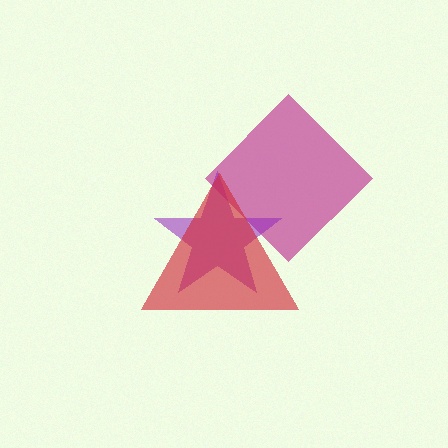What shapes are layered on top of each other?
The layered shapes are: a magenta diamond, a purple star, a red triangle.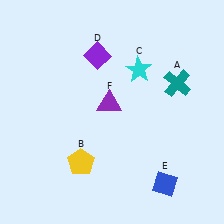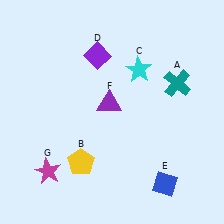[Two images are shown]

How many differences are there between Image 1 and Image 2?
There is 1 difference between the two images.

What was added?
A magenta star (G) was added in Image 2.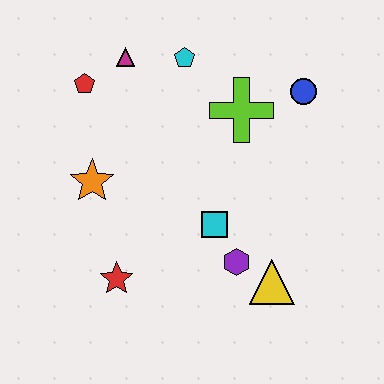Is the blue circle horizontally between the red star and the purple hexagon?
No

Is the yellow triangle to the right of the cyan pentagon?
Yes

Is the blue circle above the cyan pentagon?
No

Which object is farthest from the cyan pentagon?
The yellow triangle is farthest from the cyan pentagon.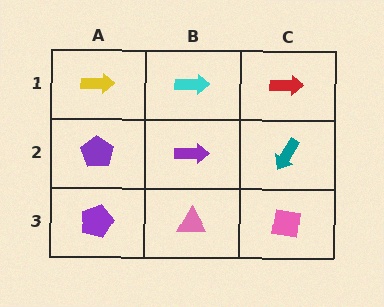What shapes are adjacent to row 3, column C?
A teal arrow (row 2, column C), a pink triangle (row 3, column B).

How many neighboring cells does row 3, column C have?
2.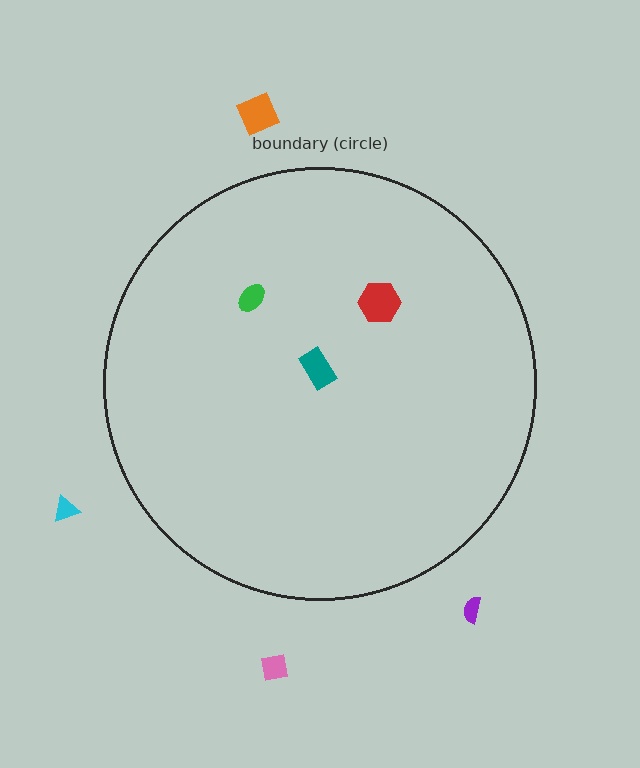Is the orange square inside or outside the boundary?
Outside.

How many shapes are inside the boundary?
3 inside, 4 outside.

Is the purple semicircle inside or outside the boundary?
Outside.